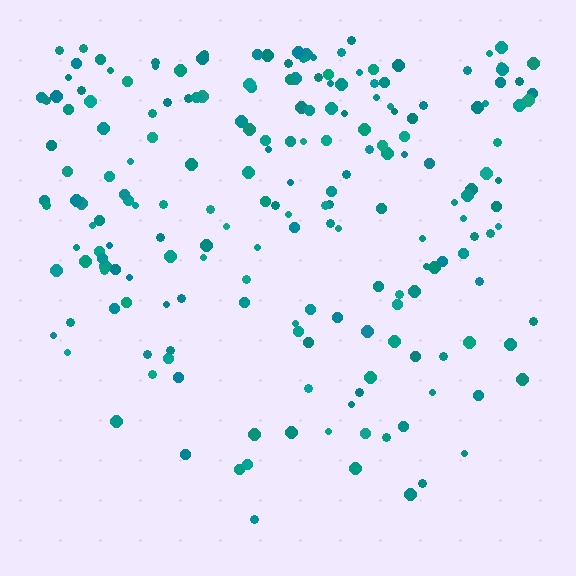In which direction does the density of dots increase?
From bottom to top, with the top side densest.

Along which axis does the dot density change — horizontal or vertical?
Vertical.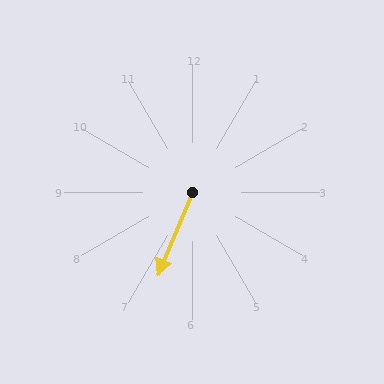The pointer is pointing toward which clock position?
Roughly 7 o'clock.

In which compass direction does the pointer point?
Southwest.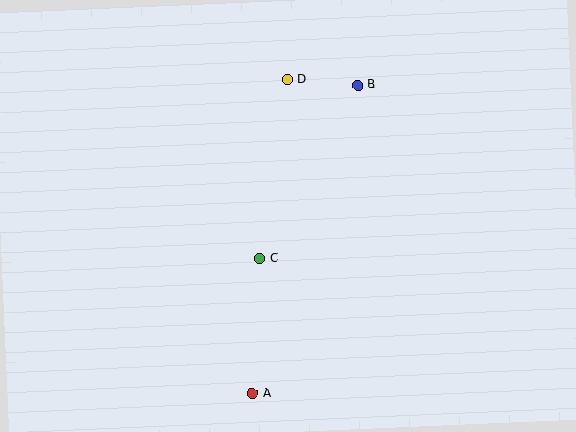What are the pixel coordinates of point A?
Point A is at (252, 393).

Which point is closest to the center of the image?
Point C at (259, 259) is closest to the center.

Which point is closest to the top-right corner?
Point B is closest to the top-right corner.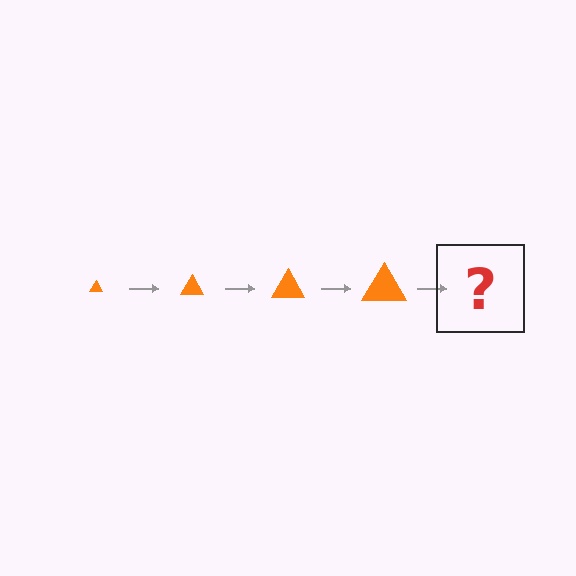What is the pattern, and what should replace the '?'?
The pattern is that the triangle gets progressively larger each step. The '?' should be an orange triangle, larger than the previous one.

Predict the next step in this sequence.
The next step is an orange triangle, larger than the previous one.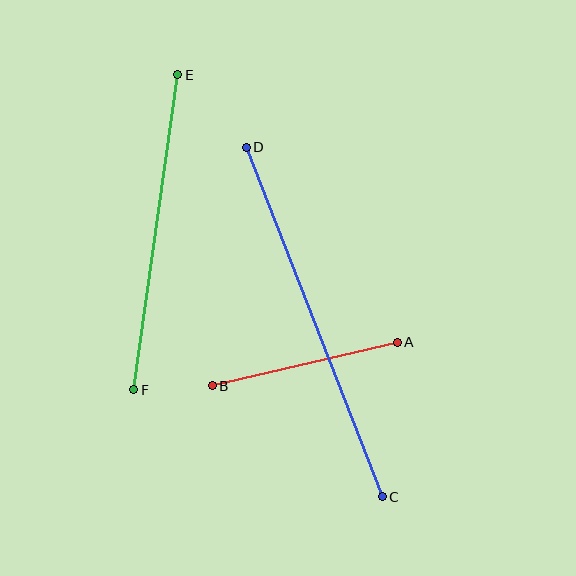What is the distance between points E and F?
The distance is approximately 318 pixels.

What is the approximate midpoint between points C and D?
The midpoint is at approximately (314, 322) pixels.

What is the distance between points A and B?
The distance is approximately 190 pixels.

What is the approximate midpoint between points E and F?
The midpoint is at approximately (156, 232) pixels.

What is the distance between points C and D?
The distance is approximately 375 pixels.